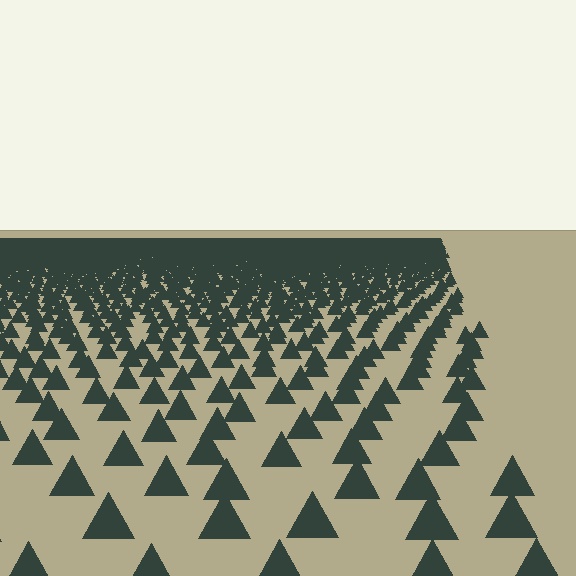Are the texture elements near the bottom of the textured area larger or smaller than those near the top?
Larger. Near the bottom, elements are closer to the viewer and appear at a bigger on-screen size.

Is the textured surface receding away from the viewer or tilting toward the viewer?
The surface is receding away from the viewer. Texture elements get smaller and denser toward the top.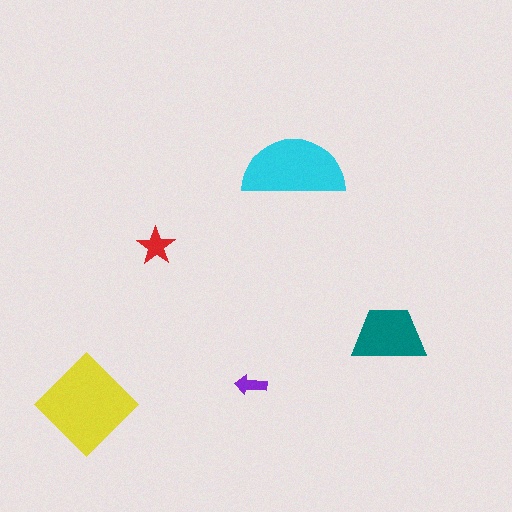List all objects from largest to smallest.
The yellow diamond, the cyan semicircle, the teal trapezoid, the red star, the purple arrow.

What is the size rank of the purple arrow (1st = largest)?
5th.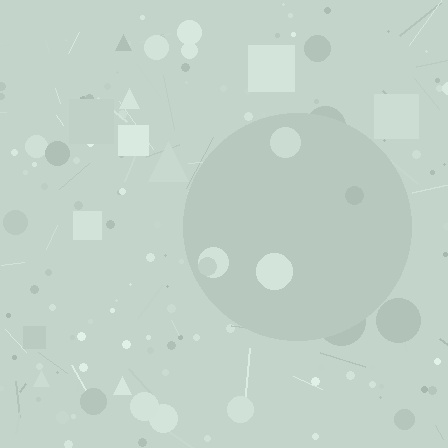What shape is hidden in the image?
A circle is hidden in the image.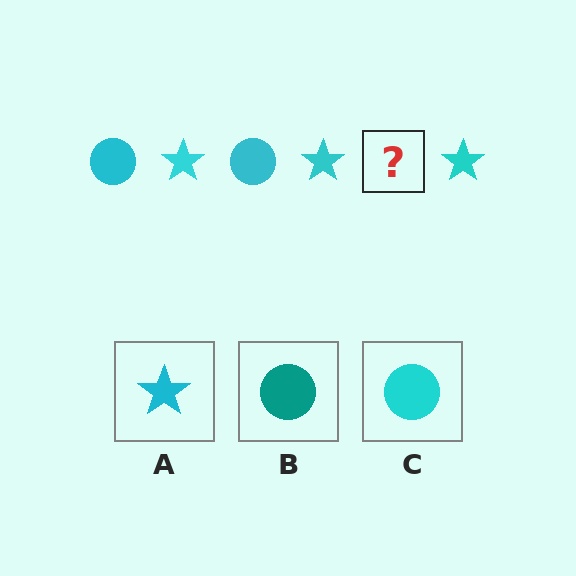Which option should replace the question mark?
Option C.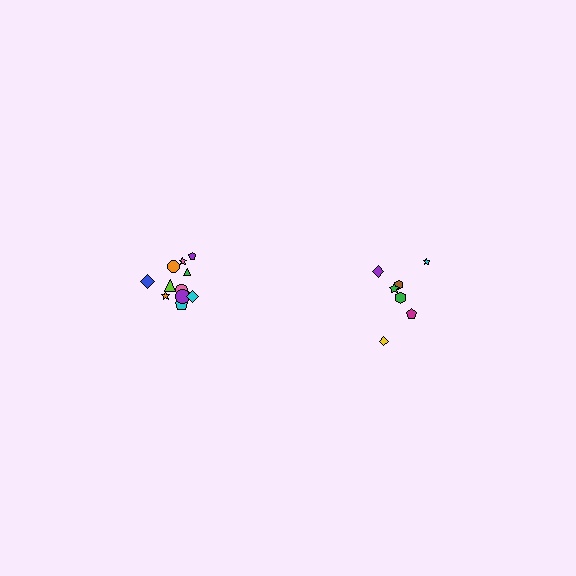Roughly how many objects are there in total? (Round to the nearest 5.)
Roughly 20 objects in total.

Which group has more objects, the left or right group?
The left group.